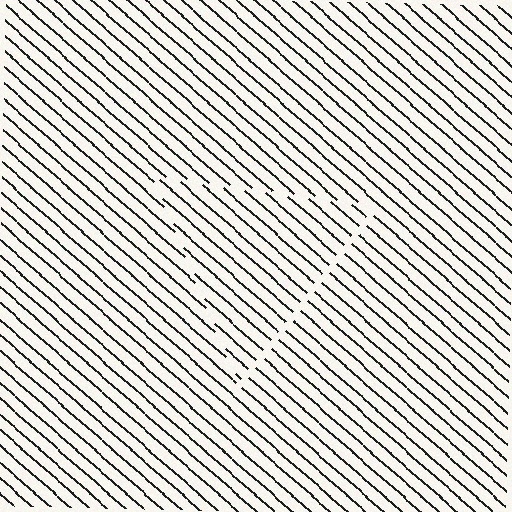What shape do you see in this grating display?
An illusory triangle. The interior of the shape contains the same grating, shifted by half a period — the contour is defined by the phase discontinuity where line-ends from the inner and outer gratings abut.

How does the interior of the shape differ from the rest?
The interior of the shape contains the same grating, shifted by half a period — the contour is defined by the phase discontinuity where line-ends from the inner and outer gratings abut.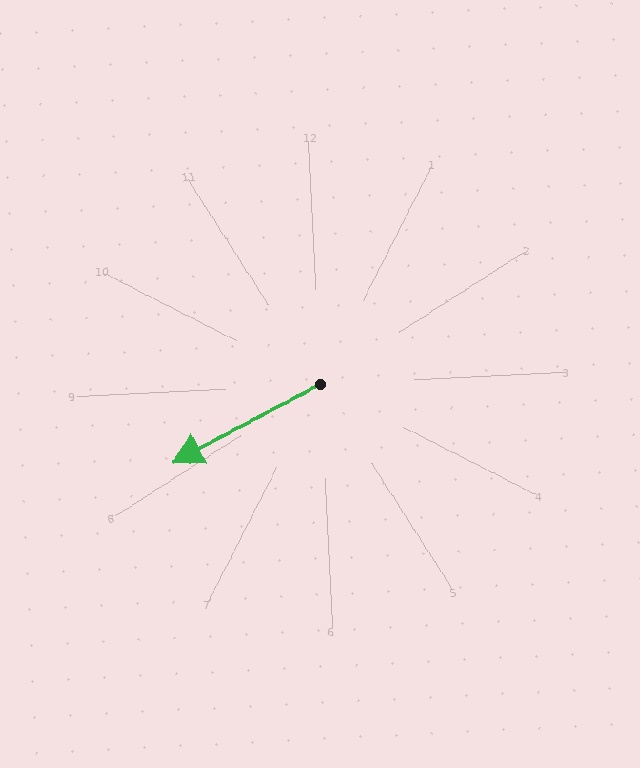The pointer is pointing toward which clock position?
Roughly 8 o'clock.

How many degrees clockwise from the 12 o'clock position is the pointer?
Approximately 245 degrees.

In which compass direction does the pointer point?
Southwest.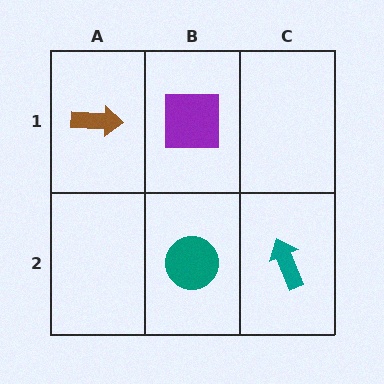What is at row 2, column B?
A teal circle.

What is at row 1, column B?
A purple square.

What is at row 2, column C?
A teal arrow.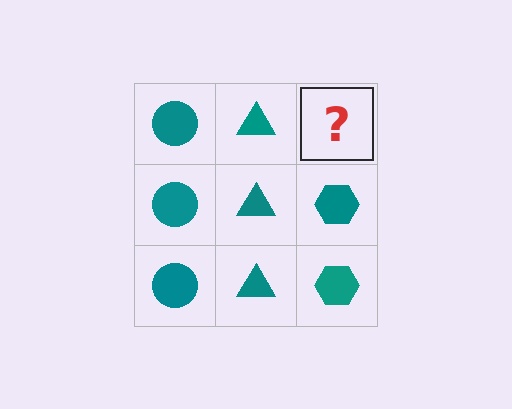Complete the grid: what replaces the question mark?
The question mark should be replaced with a teal hexagon.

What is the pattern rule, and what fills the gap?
The rule is that each column has a consistent shape. The gap should be filled with a teal hexagon.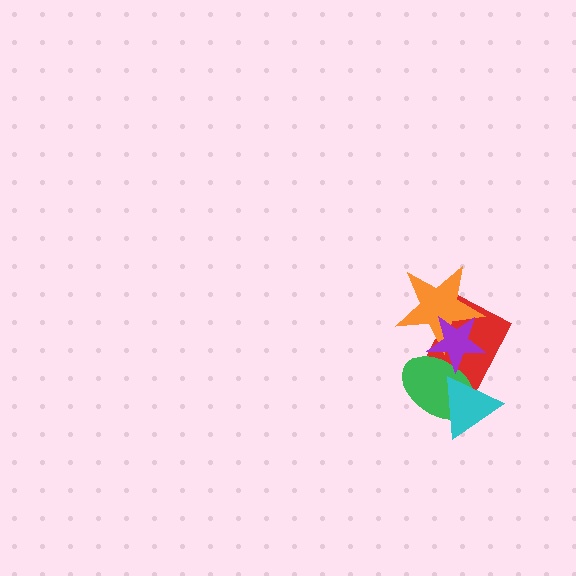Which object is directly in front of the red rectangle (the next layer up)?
The orange star is directly in front of the red rectangle.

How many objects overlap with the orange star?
2 objects overlap with the orange star.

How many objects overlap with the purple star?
3 objects overlap with the purple star.